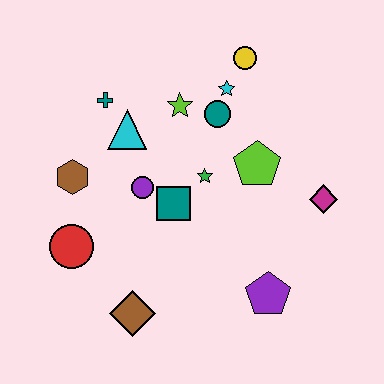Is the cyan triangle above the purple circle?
Yes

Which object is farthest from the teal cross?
The purple pentagon is farthest from the teal cross.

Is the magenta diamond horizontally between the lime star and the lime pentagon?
No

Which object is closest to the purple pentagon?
The magenta diamond is closest to the purple pentagon.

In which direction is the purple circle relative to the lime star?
The purple circle is below the lime star.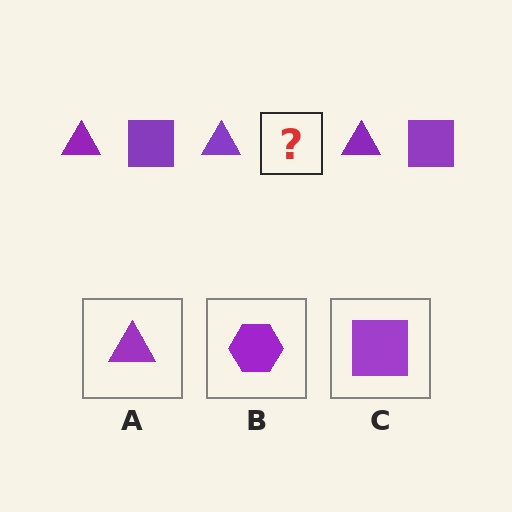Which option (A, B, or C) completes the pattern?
C.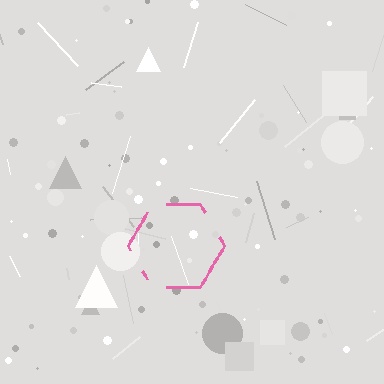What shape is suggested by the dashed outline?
The dashed outline suggests a hexagon.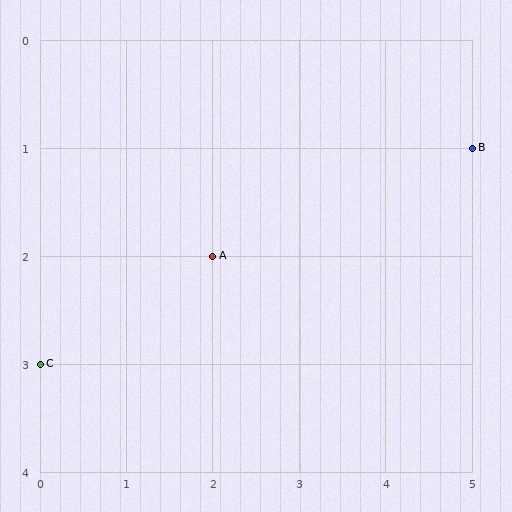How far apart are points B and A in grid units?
Points B and A are 3 columns and 1 row apart (about 3.2 grid units diagonally).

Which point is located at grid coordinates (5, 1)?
Point B is at (5, 1).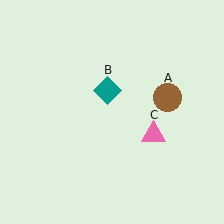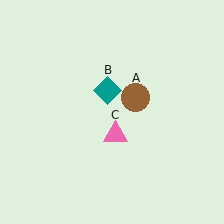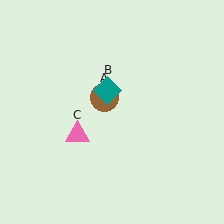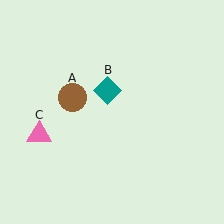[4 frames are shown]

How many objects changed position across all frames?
2 objects changed position: brown circle (object A), pink triangle (object C).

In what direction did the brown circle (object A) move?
The brown circle (object A) moved left.